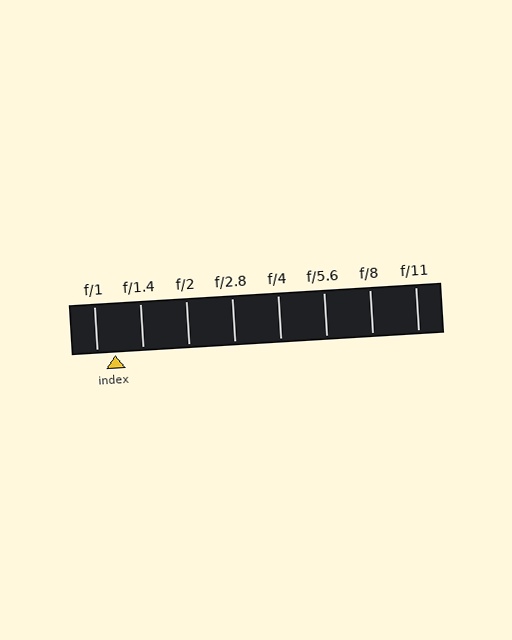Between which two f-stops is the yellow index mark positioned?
The index mark is between f/1 and f/1.4.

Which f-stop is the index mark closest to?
The index mark is closest to f/1.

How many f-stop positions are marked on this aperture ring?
There are 8 f-stop positions marked.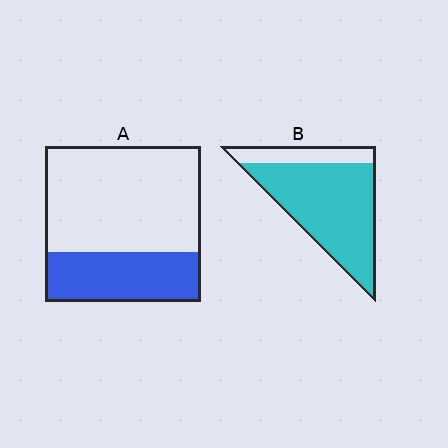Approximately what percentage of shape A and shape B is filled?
A is approximately 30% and B is approximately 80%.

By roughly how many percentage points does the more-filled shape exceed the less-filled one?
By roughly 45 percentage points (B over A).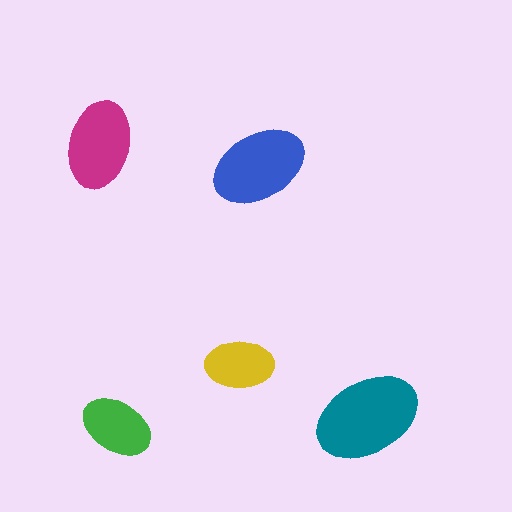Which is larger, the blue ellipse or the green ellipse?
The blue one.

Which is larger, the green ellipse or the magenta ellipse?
The magenta one.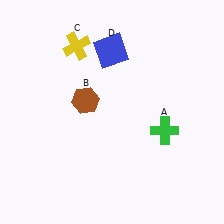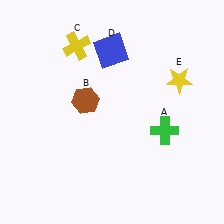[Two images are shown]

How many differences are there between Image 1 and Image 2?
There is 1 difference between the two images.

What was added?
A yellow star (E) was added in Image 2.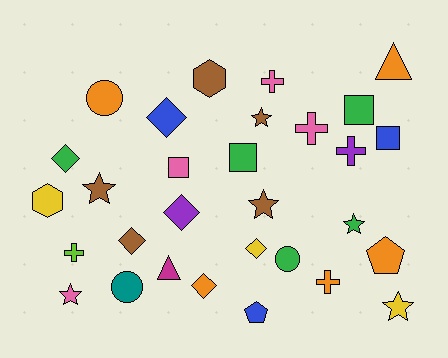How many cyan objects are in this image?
There are no cyan objects.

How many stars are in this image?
There are 6 stars.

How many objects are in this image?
There are 30 objects.